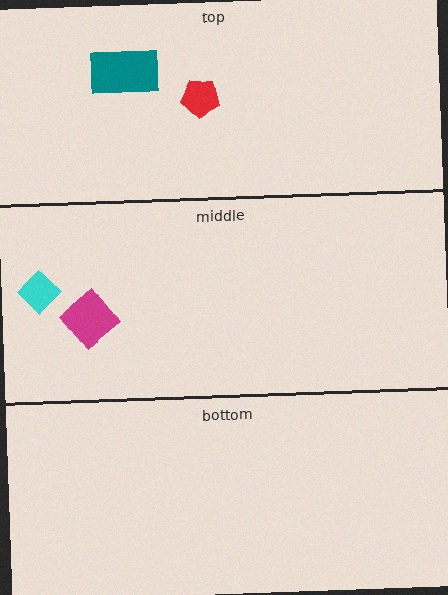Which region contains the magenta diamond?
The middle region.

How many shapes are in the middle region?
2.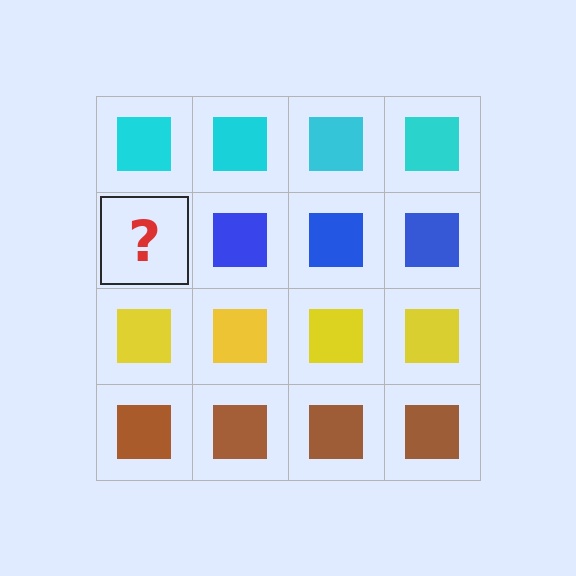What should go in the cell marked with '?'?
The missing cell should contain a blue square.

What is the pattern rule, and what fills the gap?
The rule is that each row has a consistent color. The gap should be filled with a blue square.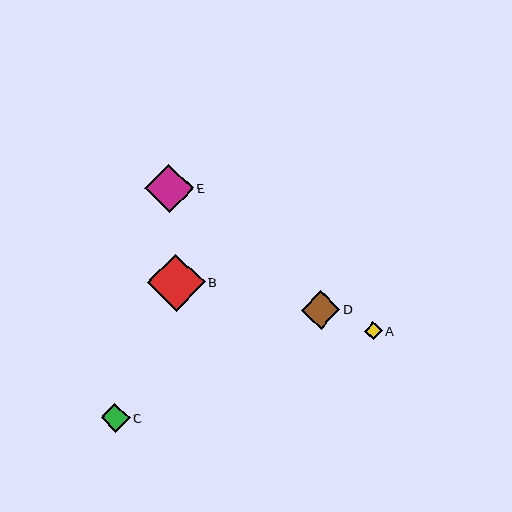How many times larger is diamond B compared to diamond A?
Diamond B is approximately 3.2 times the size of diamond A.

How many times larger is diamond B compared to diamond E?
Diamond B is approximately 1.2 times the size of diamond E.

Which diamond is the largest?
Diamond B is the largest with a size of approximately 57 pixels.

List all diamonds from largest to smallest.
From largest to smallest: B, E, D, C, A.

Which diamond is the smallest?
Diamond A is the smallest with a size of approximately 18 pixels.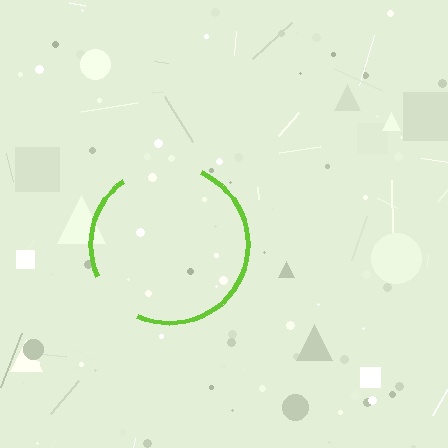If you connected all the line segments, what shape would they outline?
They would outline a circle.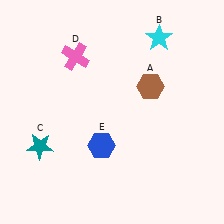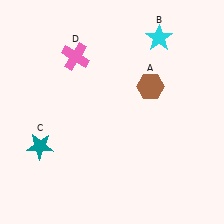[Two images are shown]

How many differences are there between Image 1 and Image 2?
There is 1 difference between the two images.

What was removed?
The blue hexagon (E) was removed in Image 2.